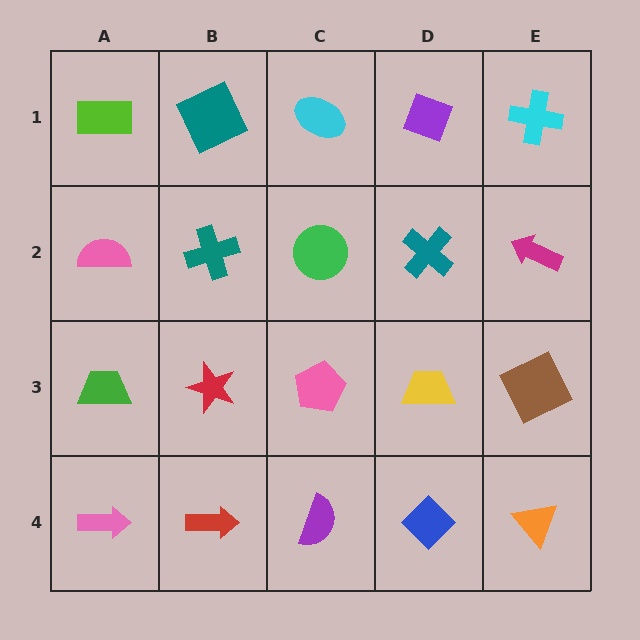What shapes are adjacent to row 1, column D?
A teal cross (row 2, column D), a cyan ellipse (row 1, column C), a cyan cross (row 1, column E).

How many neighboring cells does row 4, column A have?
2.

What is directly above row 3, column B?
A teal cross.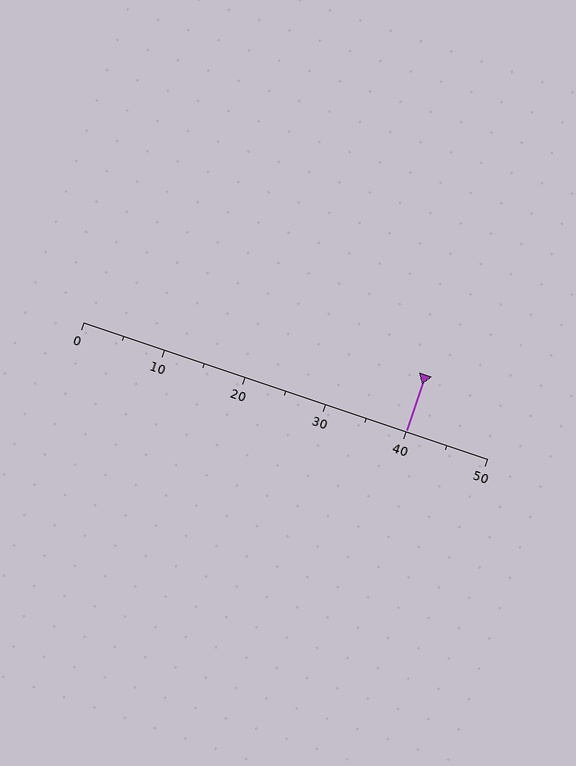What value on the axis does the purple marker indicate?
The marker indicates approximately 40.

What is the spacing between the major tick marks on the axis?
The major ticks are spaced 10 apart.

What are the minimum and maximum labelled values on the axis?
The axis runs from 0 to 50.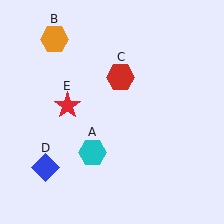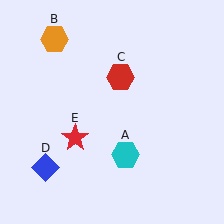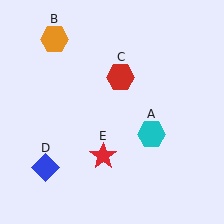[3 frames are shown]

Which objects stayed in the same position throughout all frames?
Orange hexagon (object B) and red hexagon (object C) and blue diamond (object D) remained stationary.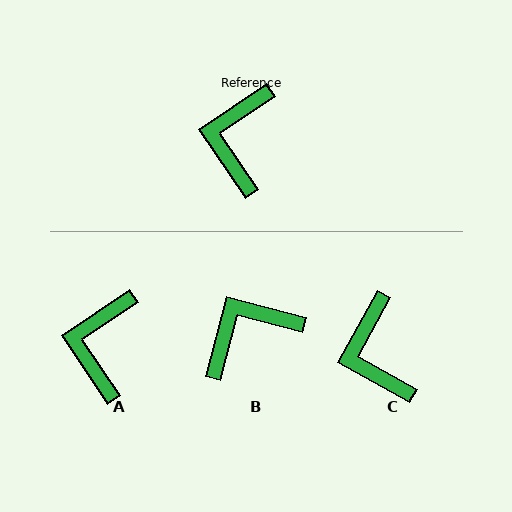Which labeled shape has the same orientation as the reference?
A.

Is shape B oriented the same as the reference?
No, it is off by about 49 degrees.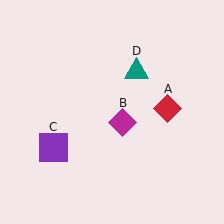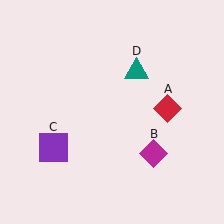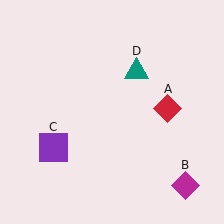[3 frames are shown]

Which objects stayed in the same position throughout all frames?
Red diamond (object A) and purple square (object C) and teal triangle (object D) remained stationary.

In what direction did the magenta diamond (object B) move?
The magenta diamond (object B) moved down and to the right.